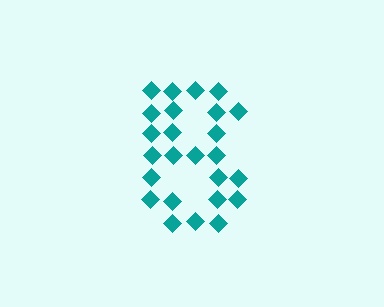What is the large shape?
The large shape is the digit 8.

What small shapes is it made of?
It is made of small diamonds.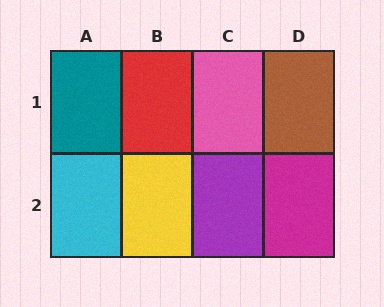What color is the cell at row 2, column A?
Cyan.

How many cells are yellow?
1 cell is yellow.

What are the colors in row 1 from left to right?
Teal, red, pink, brown.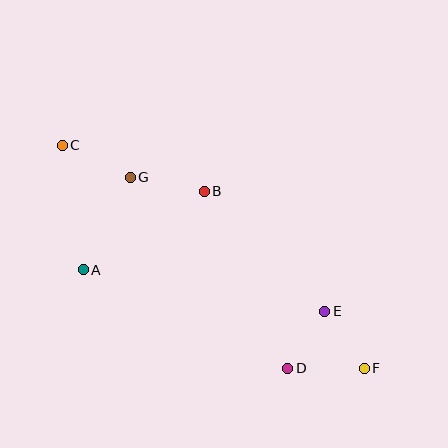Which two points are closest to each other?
Points D and E are closest to each other.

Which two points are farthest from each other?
Points C and F are farthest from each other.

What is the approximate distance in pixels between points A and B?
The distance between A and B is approximately 144 pixels.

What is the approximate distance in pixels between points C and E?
The distance between C and E is approximately 311 pixels.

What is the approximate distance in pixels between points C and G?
The distance between C and G is approximately 75 pixels.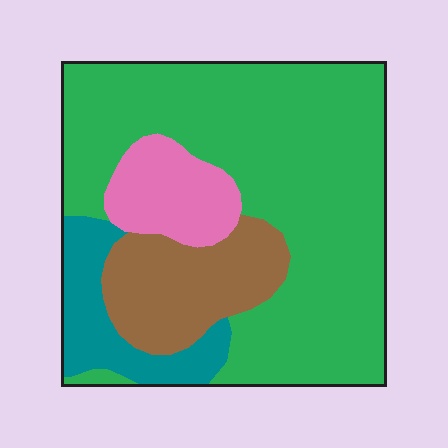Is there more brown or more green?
Green.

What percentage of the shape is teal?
Teal covers about 10% of the shape.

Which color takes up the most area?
Green, at roughly 60%.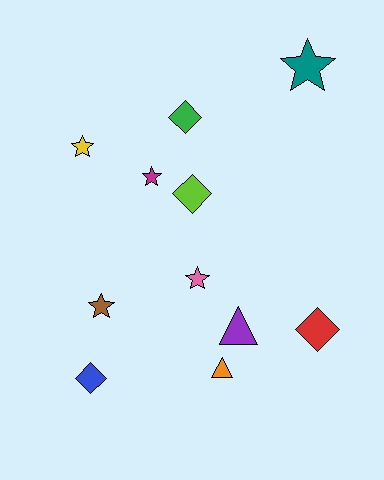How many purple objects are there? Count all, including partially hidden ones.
There is 1 purple object.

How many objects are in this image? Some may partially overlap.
There are 11 objects.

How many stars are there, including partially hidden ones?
There are 5 stars.